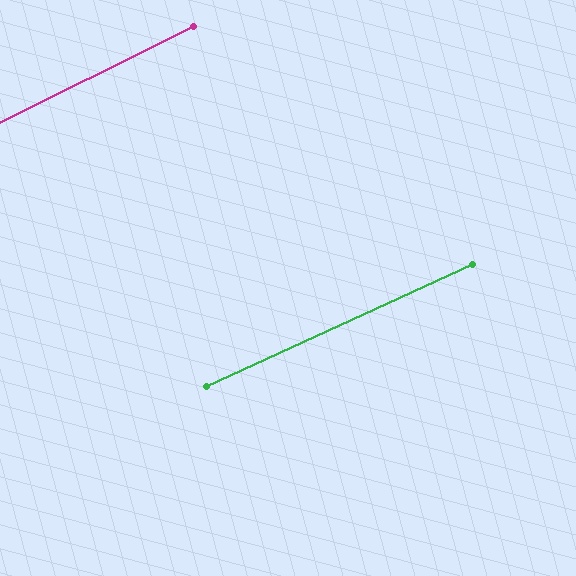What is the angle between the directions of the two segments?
Approximately 2 degrees.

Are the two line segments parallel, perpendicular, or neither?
Parallel — their directions differ by only 1.7°.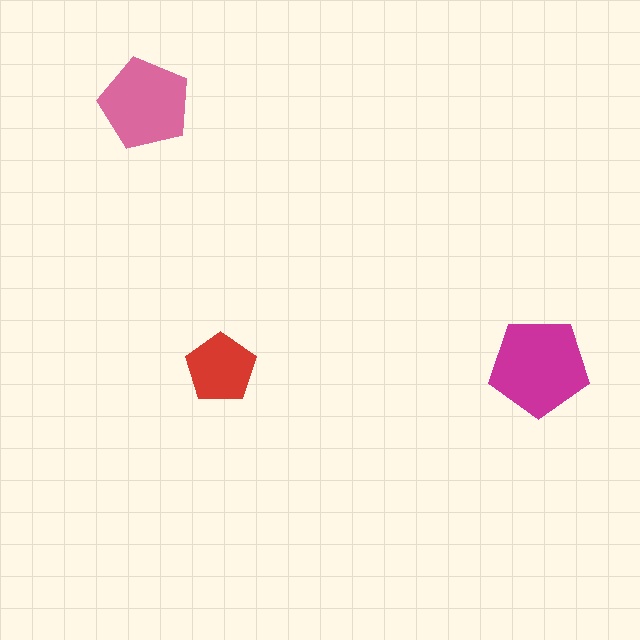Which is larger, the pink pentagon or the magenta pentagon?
The magenta one.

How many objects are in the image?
There are 3 objects in the image.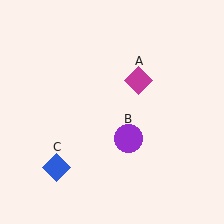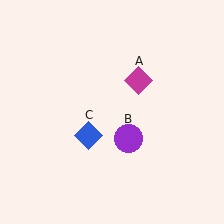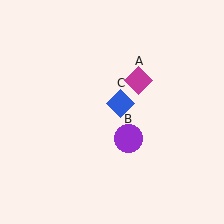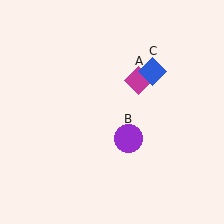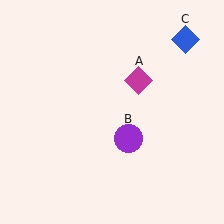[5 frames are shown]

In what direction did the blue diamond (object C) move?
The blue diamond (object C) moved up and to the right.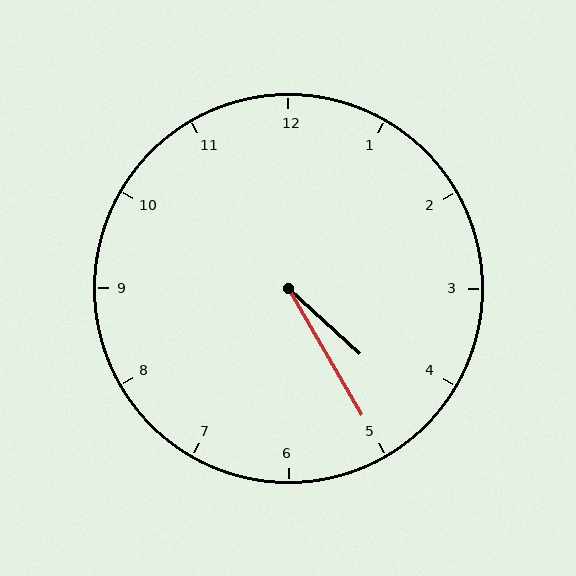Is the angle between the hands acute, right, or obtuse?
It is acute.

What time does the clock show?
4:25.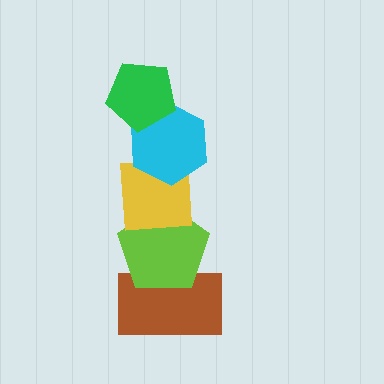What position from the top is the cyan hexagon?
The cyan hexagon is 2nd from the top.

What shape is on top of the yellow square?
The cyan hexagon is on top of the yellow square.